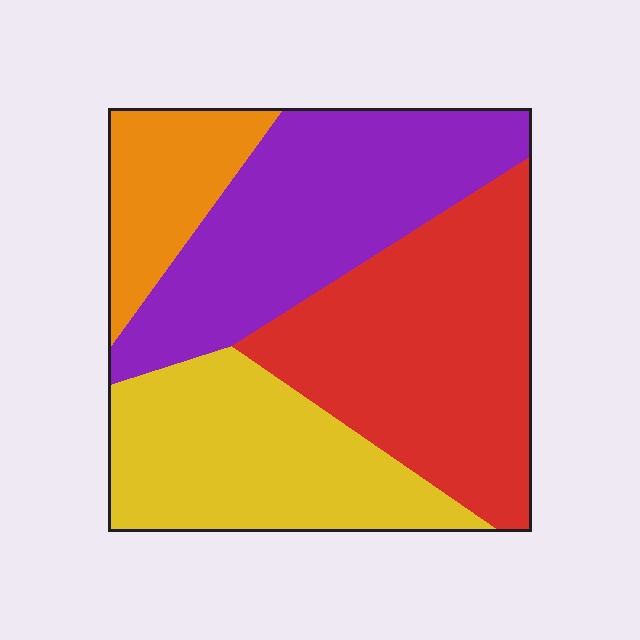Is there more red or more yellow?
Red.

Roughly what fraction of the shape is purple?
Purple takes up about one third (1/3) of the shape.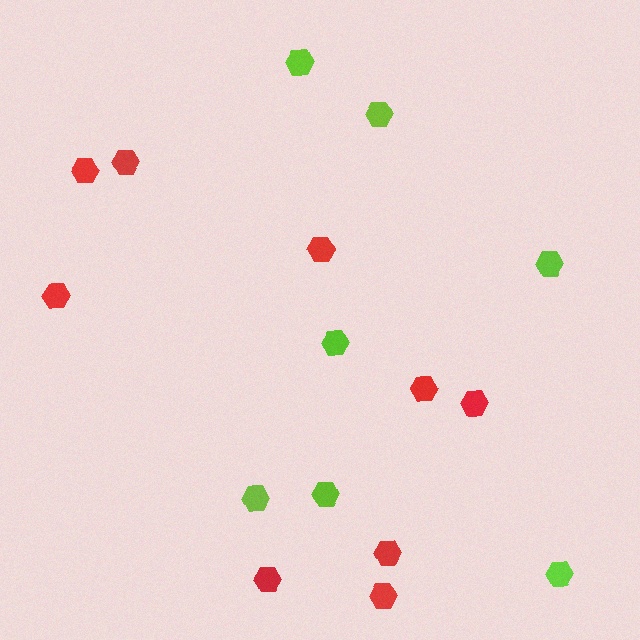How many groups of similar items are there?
There are 2 groups: one group of lime hexagons (7) and one group of red hexagons (9).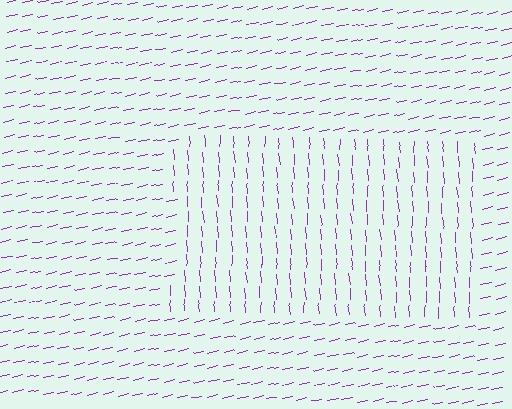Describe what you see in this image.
The image is filled with small purple line segments. A rectangle region in the image has lines oriented differently from the surrounding lines, creating a visible texture boundary.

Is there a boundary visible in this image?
Yes, there is a texture boundary formed by a change in line orientation.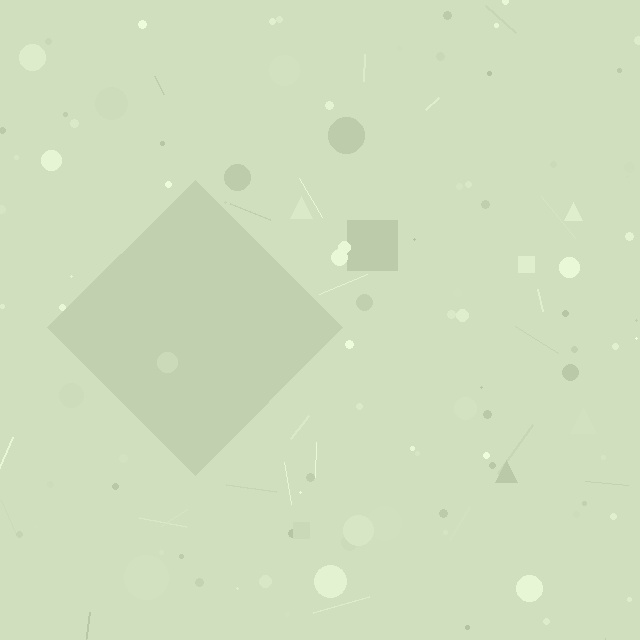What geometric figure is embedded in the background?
A diamond is embedded in the background.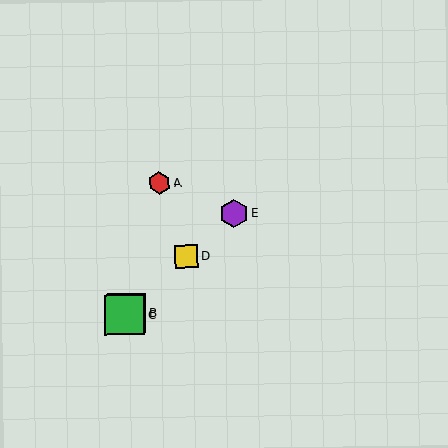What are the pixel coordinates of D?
Object D is at (187, 257).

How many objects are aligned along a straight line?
4 objects (B, C, D, E) are aligned along a straight line.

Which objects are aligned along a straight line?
Objects B, C, D, E are aligned along a straight line.